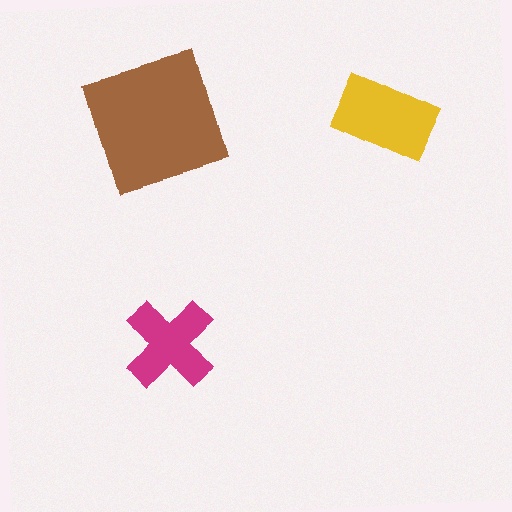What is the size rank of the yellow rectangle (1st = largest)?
2nd.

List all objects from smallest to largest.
The magenta cross, the yellow rectangle, the brown square.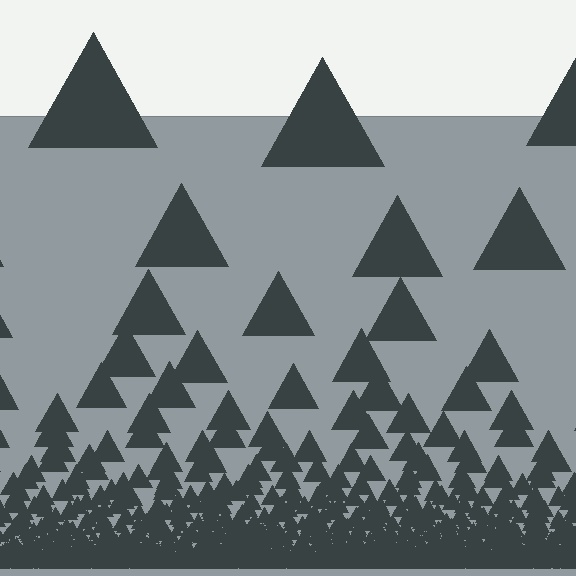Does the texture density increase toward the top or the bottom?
Density increases toward the bottom.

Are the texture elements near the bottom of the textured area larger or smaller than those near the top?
Smaller. The gradient is inverted — elements near the bottom are smaller and denser.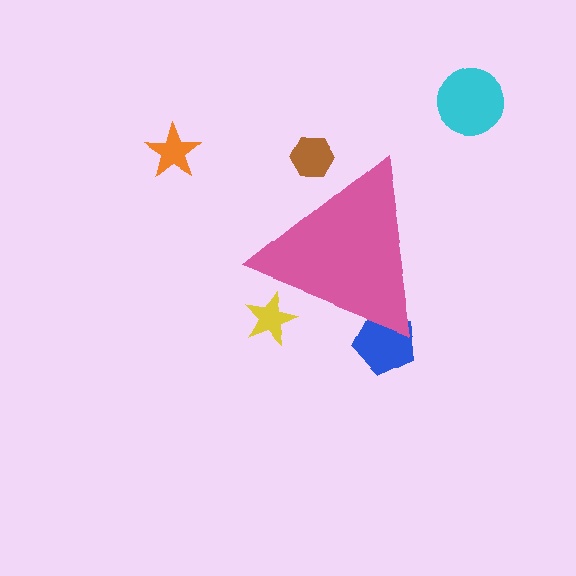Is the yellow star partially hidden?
Yes, the yellow star is partially hidden behind the pink triangle.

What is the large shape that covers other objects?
A pink triangle.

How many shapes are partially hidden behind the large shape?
3 shapes are partially hidden.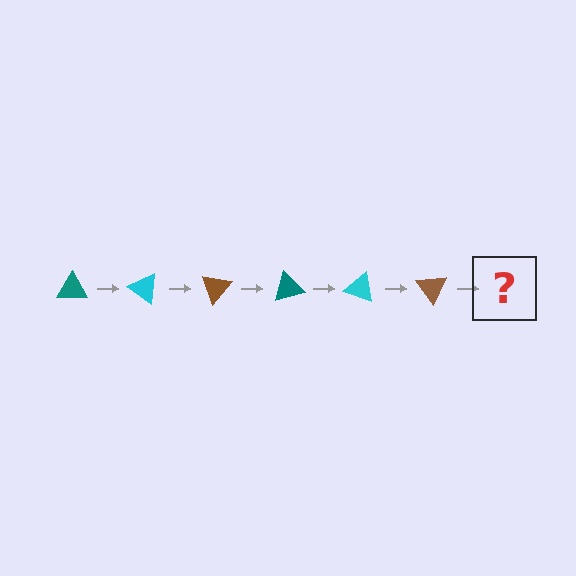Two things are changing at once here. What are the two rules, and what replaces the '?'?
The two rules are that it rotates 35 degrees each step and the color cycles through teal, cyan, and brown. The '?' should be a teal triangle, rotated 210 degrees from the start.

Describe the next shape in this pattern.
It should be a teal triangle, rotated 210 degrees from the start.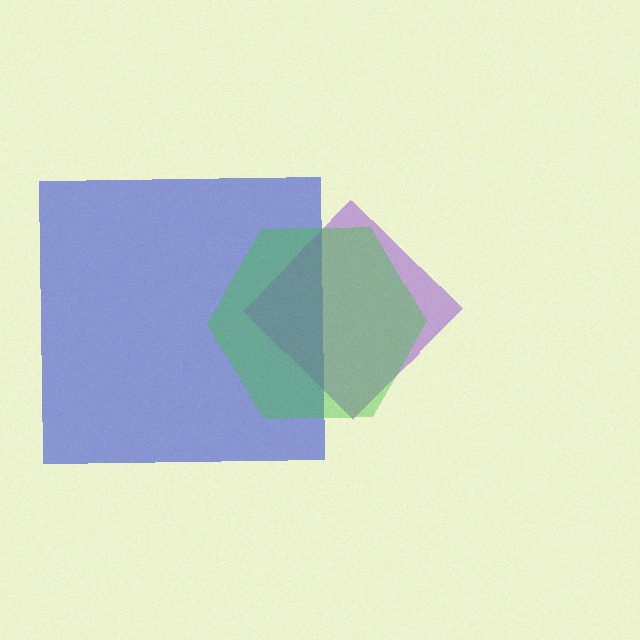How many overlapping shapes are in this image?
There are 3 overlapping shapes in the image.